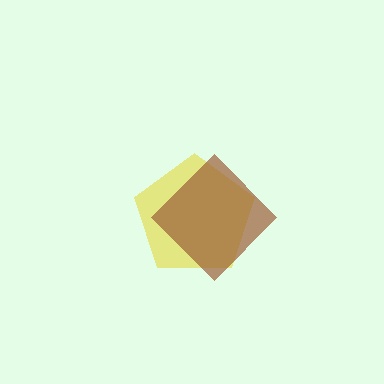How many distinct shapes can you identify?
There are 2 distinct shapes: a yellow pentagon, a brown diamond.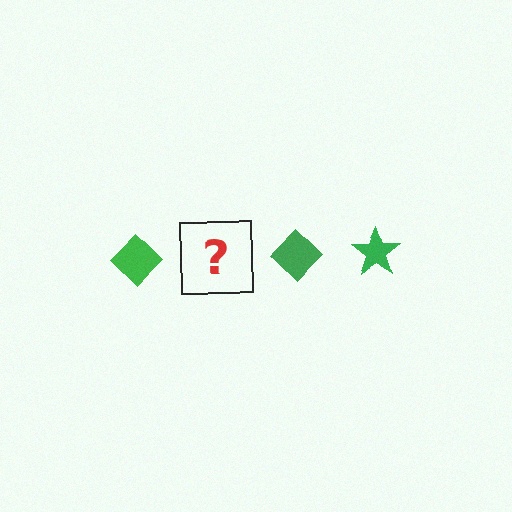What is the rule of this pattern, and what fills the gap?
The rule is that the pattern cycles through diamond, star shapes in green. The gap should be filled with a green star.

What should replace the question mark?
The question mark should be replaced with a green star.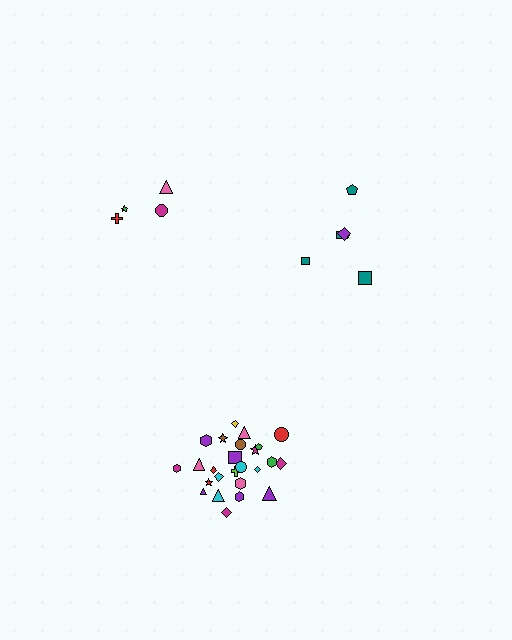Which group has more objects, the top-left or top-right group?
The top-right group.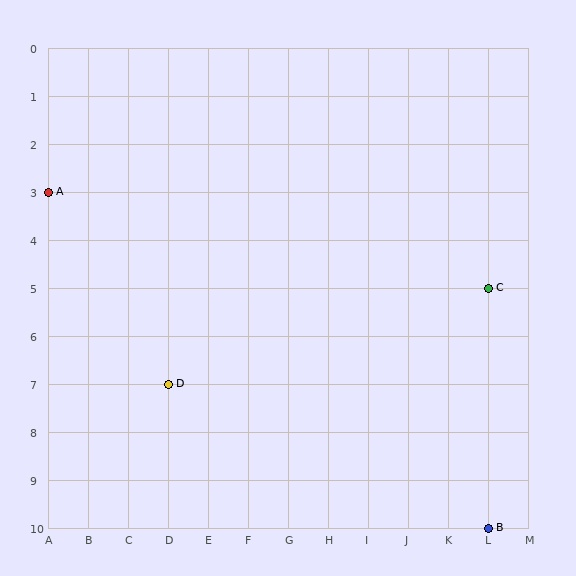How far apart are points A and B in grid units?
Points A and B are 11 columns and 7 rows apart (about 13.0 grid units diagonally).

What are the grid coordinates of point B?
Point B is at grid coordinates (L, 10).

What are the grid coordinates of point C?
Point C is at grid coordinates (L, 5).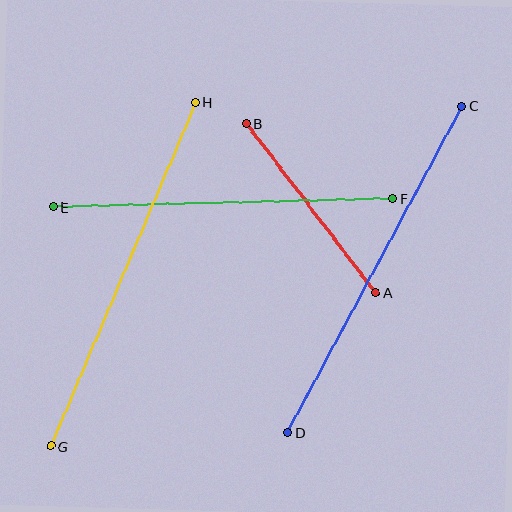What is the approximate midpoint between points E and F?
The midpoint is at approximately (223, 203) pixels.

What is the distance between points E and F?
The distance is approximately 339 pixels.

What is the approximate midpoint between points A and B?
The midpoint is at approximately (311, 208) pixels.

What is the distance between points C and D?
The distance is approximately 370 pixels.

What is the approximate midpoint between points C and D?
The midpoint is at approximately (375, 269) pixels.